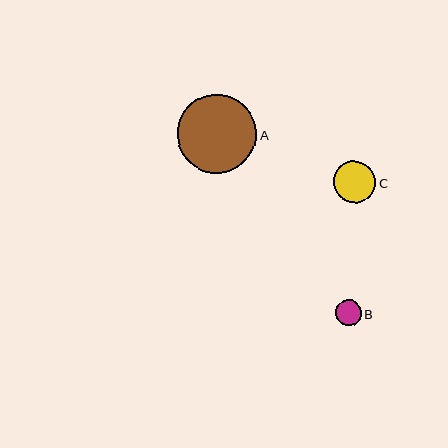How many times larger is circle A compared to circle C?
Circle A is approximately 1.9 times the size of circle C.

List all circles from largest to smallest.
From largest to smallest: A, C, B.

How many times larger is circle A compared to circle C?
Circle A is approximately 1.9 times the size of circle C.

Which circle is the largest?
Circle A is the largest with a size of approximately 79 pixels.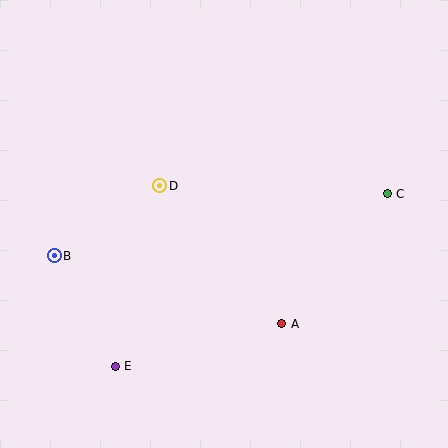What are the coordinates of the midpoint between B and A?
The midpoint between B and A is at (168, 290).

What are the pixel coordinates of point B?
Point B is at (54, 256).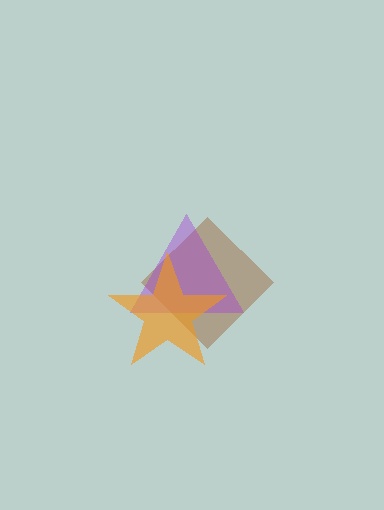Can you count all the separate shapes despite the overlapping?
Yes, there are 3 separate shapes.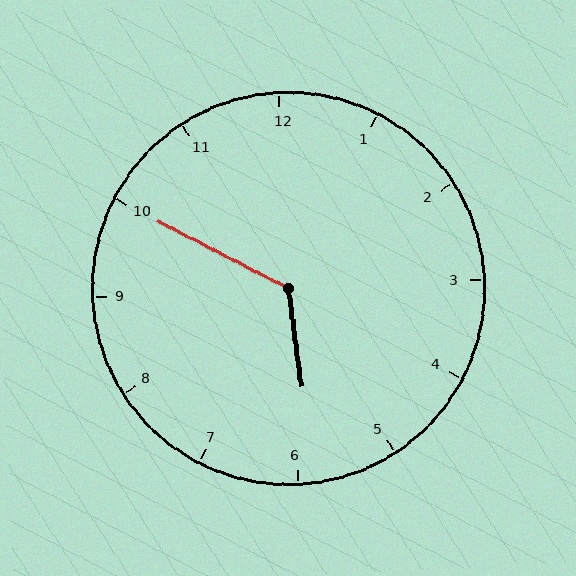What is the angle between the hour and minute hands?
Approximately 125 degrees.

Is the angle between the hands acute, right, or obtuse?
It is obtuse.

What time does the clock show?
5:50.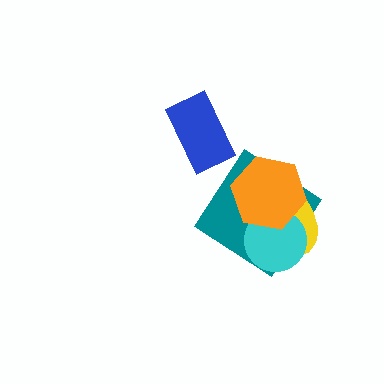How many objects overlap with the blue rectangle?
0 objects overlap with the blue rectangle.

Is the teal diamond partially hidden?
Yes, it is partially covered by another shape.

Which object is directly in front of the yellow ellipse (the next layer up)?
The cyan circle is directly in front of the yellow ellipse.